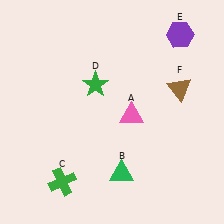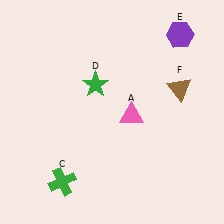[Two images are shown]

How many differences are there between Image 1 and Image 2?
There is 1 difference between the two images.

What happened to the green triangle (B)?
The green triangle (B) was removed in Image 2. It was in the bottom-right area of Image 1.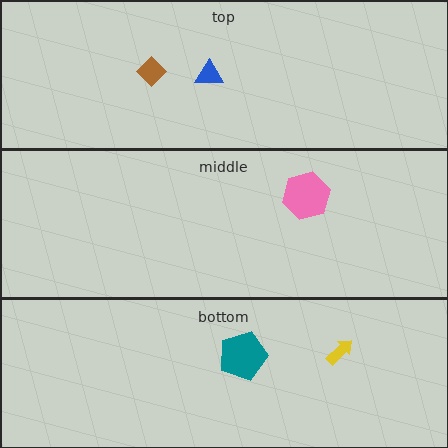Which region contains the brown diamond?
The top region.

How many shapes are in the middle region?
1.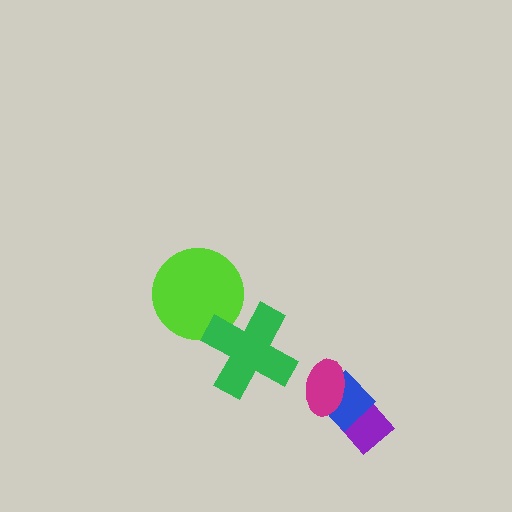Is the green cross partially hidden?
No, no other shape covers it.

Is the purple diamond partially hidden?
Yes, it is partially covered by another shape.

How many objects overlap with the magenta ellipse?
1 object overlaps with the magenta ellipse.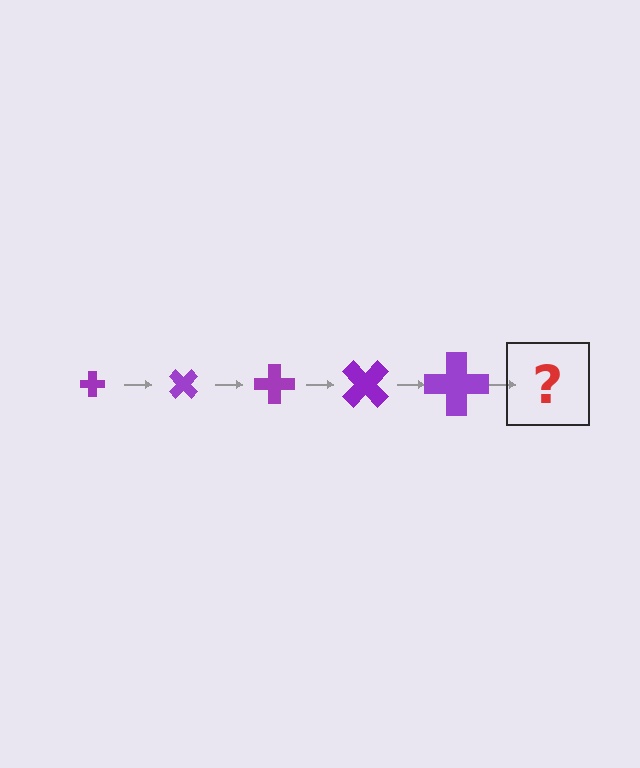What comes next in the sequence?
The next element should be a cross, larger than the previous one and rotated 225 degrees from the start.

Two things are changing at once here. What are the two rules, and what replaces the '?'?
The two rules are that the cross grows larger each step and it rotates 45 degrees each step. The '?' should be a cross, larger than the previous one and rotated 225 degrees from the start.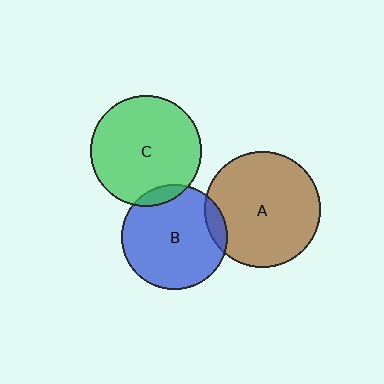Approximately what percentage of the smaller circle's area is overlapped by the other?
Approximately 10%.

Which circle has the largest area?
Circle A (brown).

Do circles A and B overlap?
Yes.